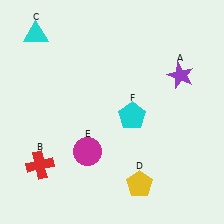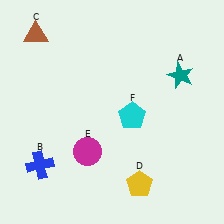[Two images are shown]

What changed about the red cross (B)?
In Image 1, B is red. In Image 2, it changed to blue.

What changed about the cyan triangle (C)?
In Image 1, C is cyan. In Image 2, it changed to brown.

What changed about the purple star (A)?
In Image 1, A is purple. In Image 2, it changed to teal.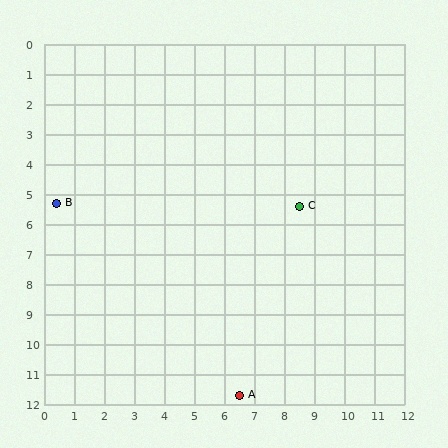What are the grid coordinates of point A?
Point A is at approximately (6.5, 11.7).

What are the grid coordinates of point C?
Point C is at approximately (8.5, 5.4).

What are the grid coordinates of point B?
Point B is at approximately (0.4, 5.3).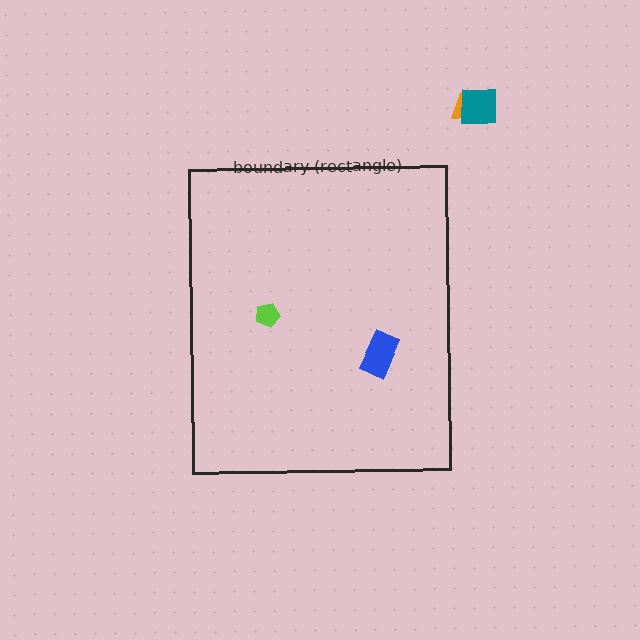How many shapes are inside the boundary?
2 inside, 2 outside.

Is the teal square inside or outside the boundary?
Outside.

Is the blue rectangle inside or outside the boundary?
Inside.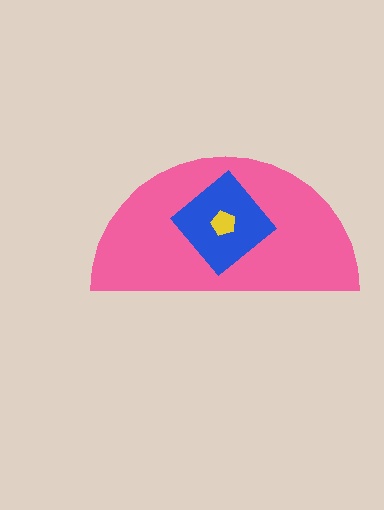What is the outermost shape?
The pink semicircle.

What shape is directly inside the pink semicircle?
The blue diamond.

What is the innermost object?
The yellow pentagon.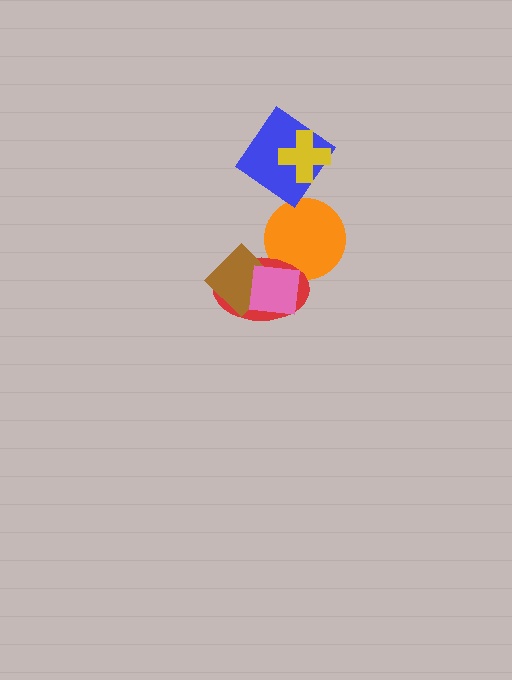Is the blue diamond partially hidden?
Yes, it is partially covered by another shape.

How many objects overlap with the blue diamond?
1 object overlaps with the blue diamond.